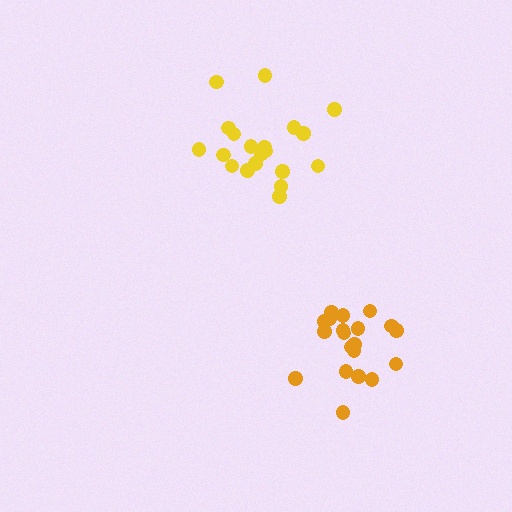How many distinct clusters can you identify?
There are 2 distinct clusters.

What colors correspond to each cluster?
The clusters are colored: yellow, orange.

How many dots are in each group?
Group 1: 20 dots, Group 2: 20 dots (40 total).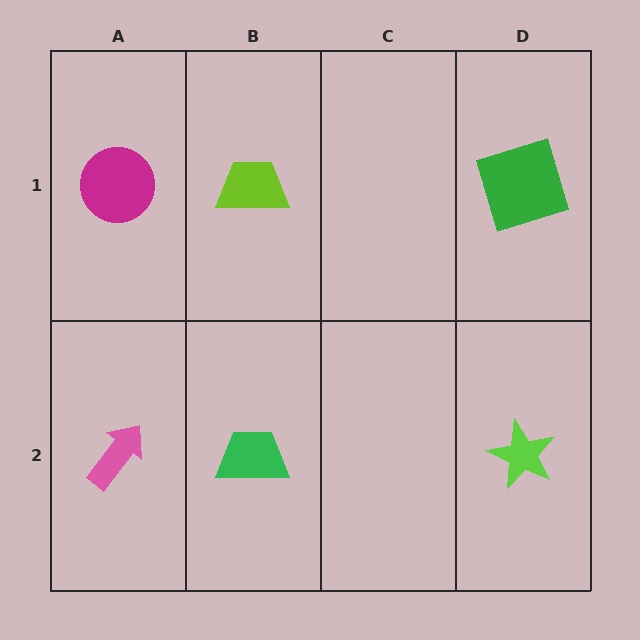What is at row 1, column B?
A lime trapezoid.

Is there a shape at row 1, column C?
No, that cell is empty.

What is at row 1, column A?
A magenta circle.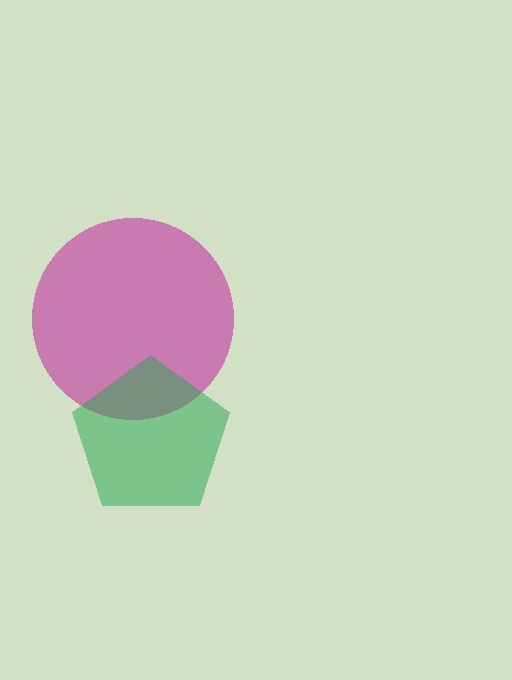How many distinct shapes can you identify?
There are 2 distinct shapes: a magenta circle, a green pentagon.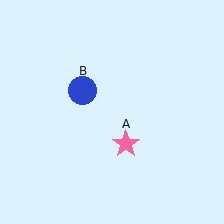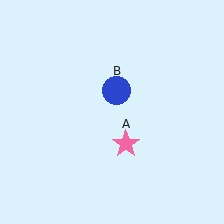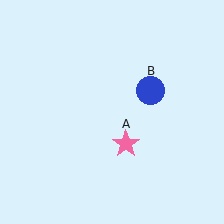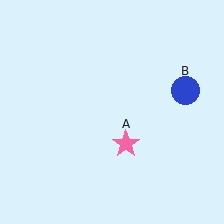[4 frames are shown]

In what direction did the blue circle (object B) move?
The blue circle (object B) moved right.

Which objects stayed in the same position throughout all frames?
Pink star (object A) remained stationary.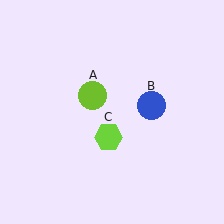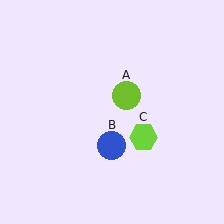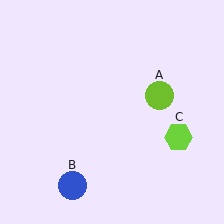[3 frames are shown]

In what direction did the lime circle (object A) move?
The lime circle (object A) moved right.